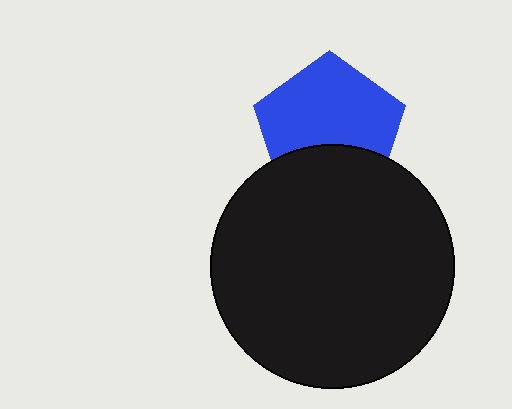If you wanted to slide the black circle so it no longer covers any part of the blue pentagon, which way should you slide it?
Slide it down — that is the most direct way to separate the two shapes.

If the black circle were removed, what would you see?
You would see the complete blue pentagon.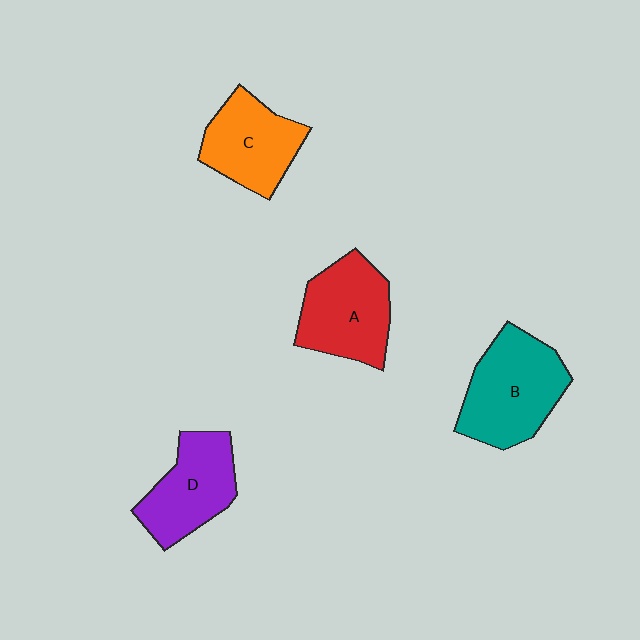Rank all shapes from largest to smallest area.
From largest to smallest: B (teal), A (red), D (purple), C (orange).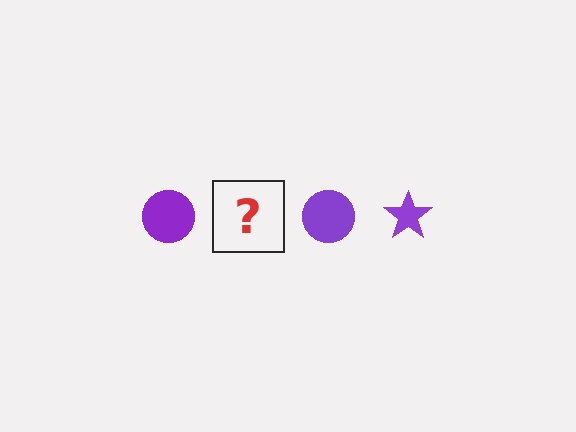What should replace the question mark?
The question mark should be replaced with a purple star.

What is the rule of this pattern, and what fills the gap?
The rule is that the pattern cycles through circle, star shapes in purple. The gap should be filled with a purple star.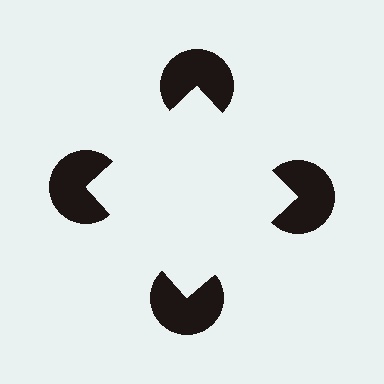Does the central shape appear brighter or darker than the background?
It typically appears slightly brighter than the background, even though no actual brightness change is drawn.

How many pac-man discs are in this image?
There are 4 — one at each vertex of the illusory square.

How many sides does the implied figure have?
4 sides.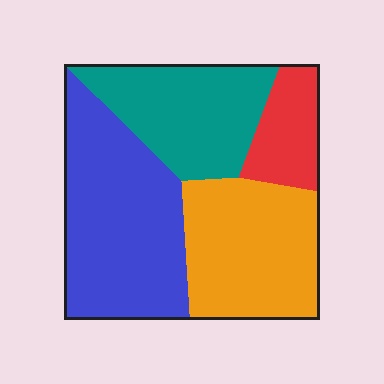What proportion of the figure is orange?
Orange covers 28% of the figure.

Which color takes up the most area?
Blue, at roughly 35%.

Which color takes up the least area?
Red, at roughly 10%.